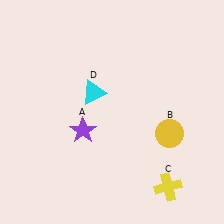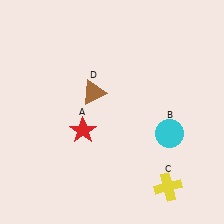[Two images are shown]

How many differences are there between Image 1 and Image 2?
There are 3 differences between the two images.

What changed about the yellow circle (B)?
In Image 1, B is yellow. In Image 2, it changed to cyan.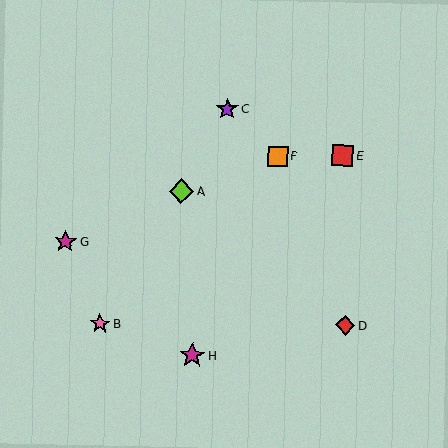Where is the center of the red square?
The center of the red square is at (343, 156).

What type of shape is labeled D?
Shape D is a red diamond.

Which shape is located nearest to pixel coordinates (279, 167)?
The orange square (labeled F) at (278, 156) is nearest to that location.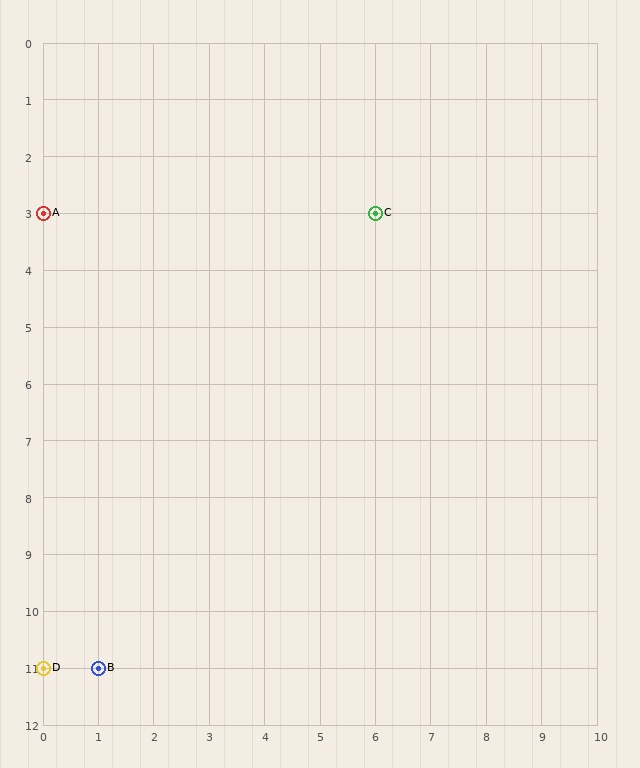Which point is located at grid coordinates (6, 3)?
Point C is at (6, 3).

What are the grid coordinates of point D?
Point D is at grid coordinates (0, 11).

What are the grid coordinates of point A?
Point A is at grid coordinates (0, 3).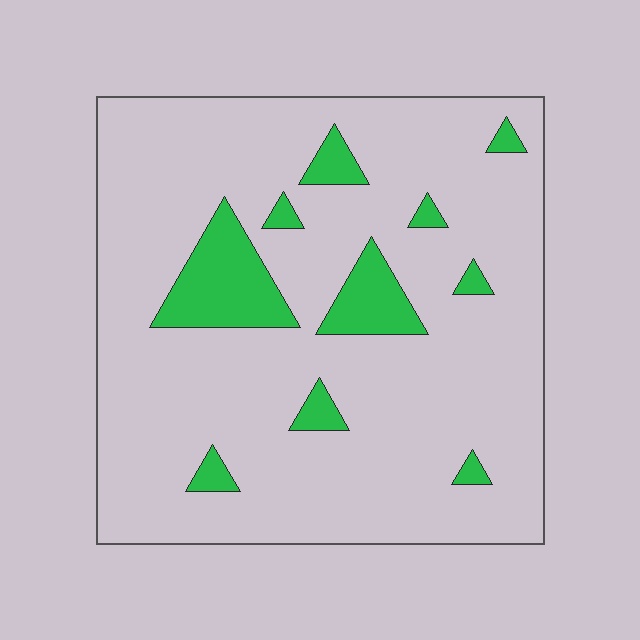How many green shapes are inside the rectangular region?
10.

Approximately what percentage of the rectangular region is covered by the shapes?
Approximately 10%.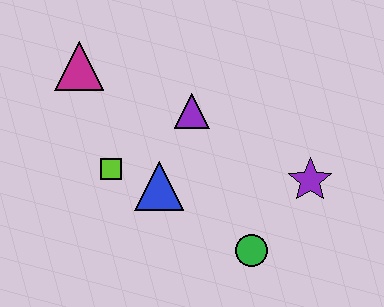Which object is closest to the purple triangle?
The blue triangle is closest to the purple triangle.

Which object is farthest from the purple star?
The magenta triangle is farthest from the purple star.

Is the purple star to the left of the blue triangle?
No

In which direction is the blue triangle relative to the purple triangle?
The blue triangle is below the purple triangle.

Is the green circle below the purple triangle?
Yes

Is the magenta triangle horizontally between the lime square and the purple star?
No